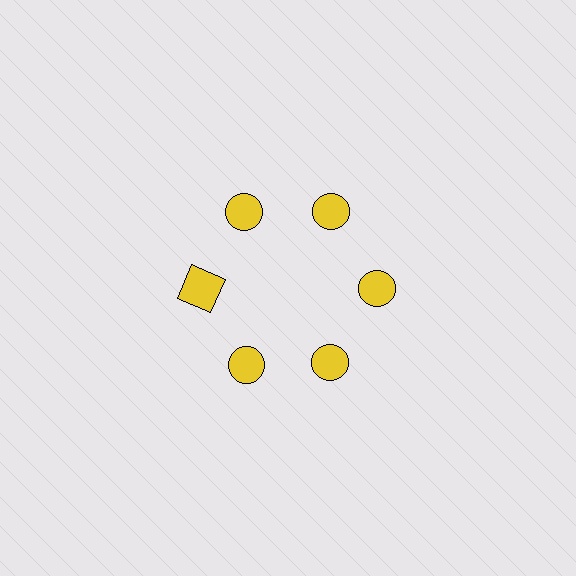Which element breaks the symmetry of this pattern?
The yellow square at roughly the 9 o'clock position breaks the symmetry. All other shapes are yellow circles.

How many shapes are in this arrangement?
There are 6 shapes arranged in a ring pattern.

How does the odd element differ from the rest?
It has a different shape: square instead of circle.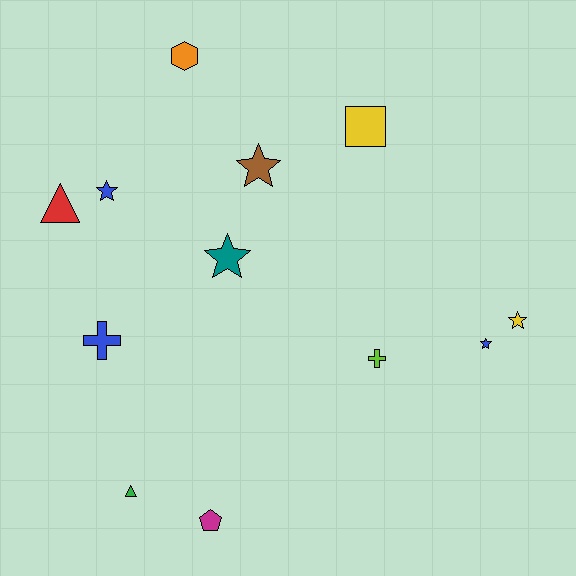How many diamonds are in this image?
There are no diamonds.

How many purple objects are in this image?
There are no purple objects.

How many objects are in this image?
There are 12 objects.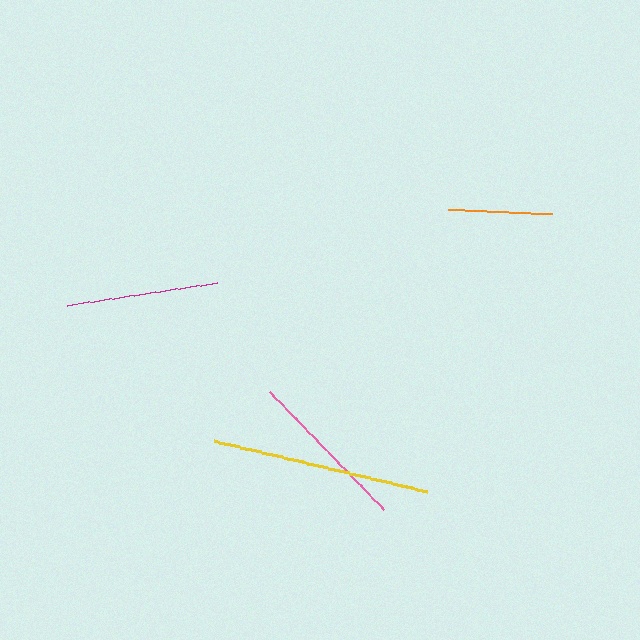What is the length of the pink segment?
The pink segment is approximately 165 pixels long.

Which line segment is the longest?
The yellow line is the longest at approximately 219 pixels.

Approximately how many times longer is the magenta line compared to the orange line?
The magenta line is approximately 1.5 times the length of the orange line.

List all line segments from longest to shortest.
From longest to shortest: yellow, pink, magenta, orange.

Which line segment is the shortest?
The orange line is the shortest at approximately 103 pixels.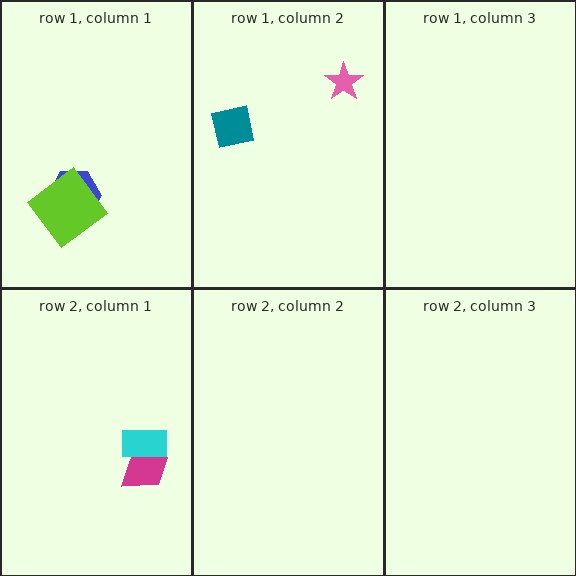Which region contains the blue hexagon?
The row 1, column 1 region.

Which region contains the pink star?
The row 1, column 2 region.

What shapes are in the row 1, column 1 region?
The blue hexagon, the lime diamond.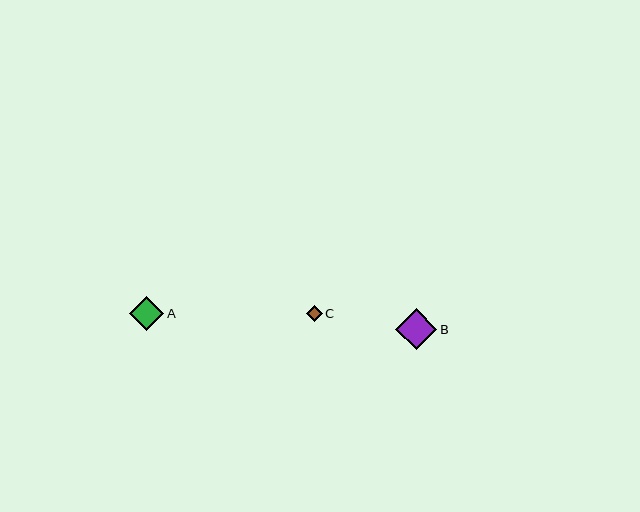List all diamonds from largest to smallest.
From largest to smallest: B, A, C.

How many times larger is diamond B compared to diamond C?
Diamond B is approximately 2.6 times the size of diamond C.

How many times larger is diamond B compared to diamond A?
Diamond B is approximately 1.2 times the size of diamond A.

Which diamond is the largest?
Diamond B is the largest with a size of approximately 41 pixels.